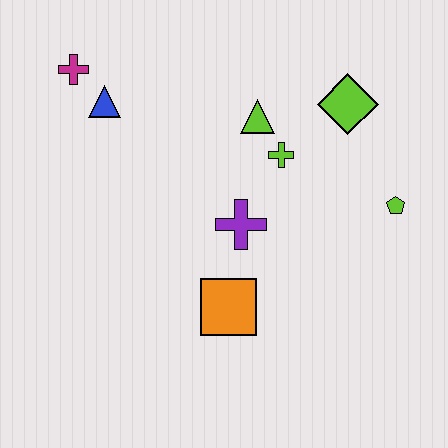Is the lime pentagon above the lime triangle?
No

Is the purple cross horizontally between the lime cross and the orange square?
Yes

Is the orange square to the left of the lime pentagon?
Yes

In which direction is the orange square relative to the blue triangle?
The orange square is below the blue triangle.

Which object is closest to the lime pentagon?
The lime diamond is closest to the lime pentagon.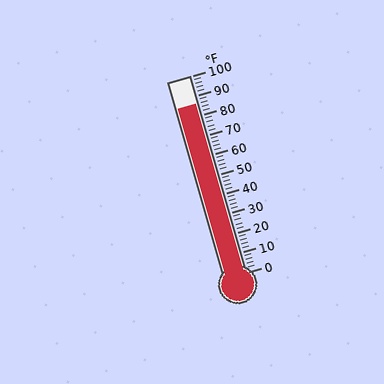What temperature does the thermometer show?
The thermometer shows approximately 86°F.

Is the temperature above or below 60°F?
The temperature is above 60°F.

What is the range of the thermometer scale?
The thermometer scale ranges from 0°F to 100°F.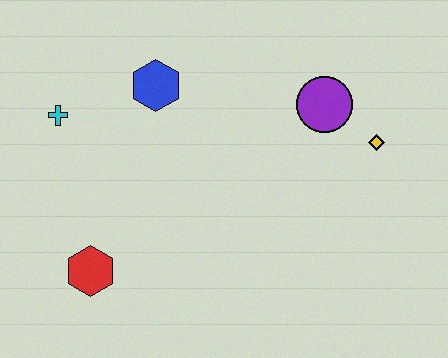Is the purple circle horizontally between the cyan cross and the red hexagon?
No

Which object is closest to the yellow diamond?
The purple circle is closest to the yellow diamond.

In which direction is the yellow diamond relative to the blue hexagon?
The yellow diamond is to the right of the blue hexagon.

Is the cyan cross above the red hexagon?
Yes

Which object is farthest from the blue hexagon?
The yellow diamond is farthest from the blue hexagon.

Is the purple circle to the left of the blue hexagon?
No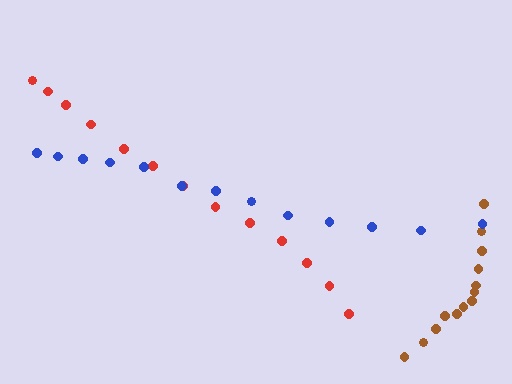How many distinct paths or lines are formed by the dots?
There are 3 distinct paths.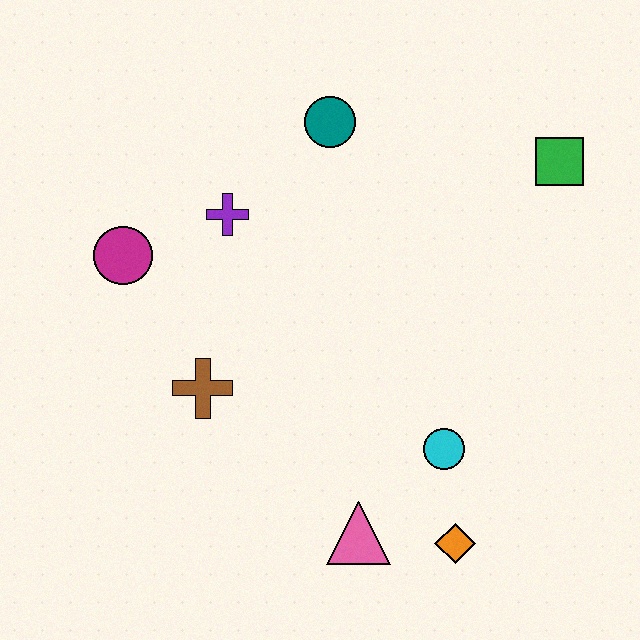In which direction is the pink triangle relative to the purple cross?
The pink triangle is below the purple cross.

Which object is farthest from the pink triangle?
The green square is farthest from the pink triangle.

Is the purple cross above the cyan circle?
Yes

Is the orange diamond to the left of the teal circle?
No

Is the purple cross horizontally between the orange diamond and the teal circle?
No